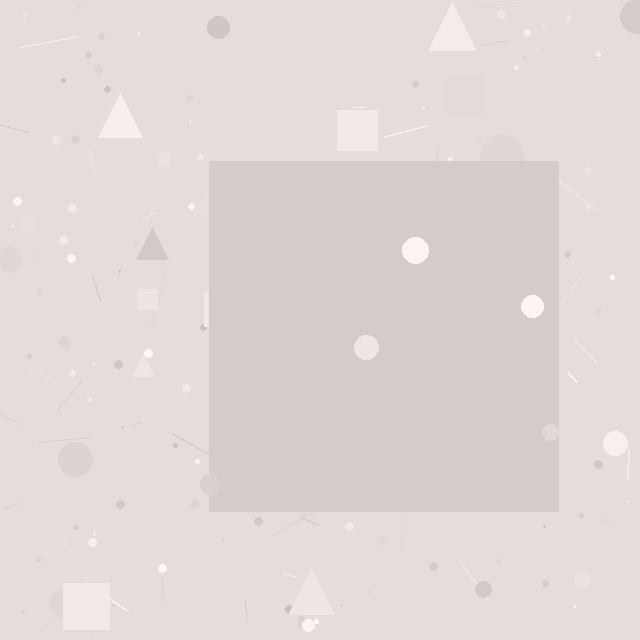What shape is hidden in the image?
A square is hidden in the image.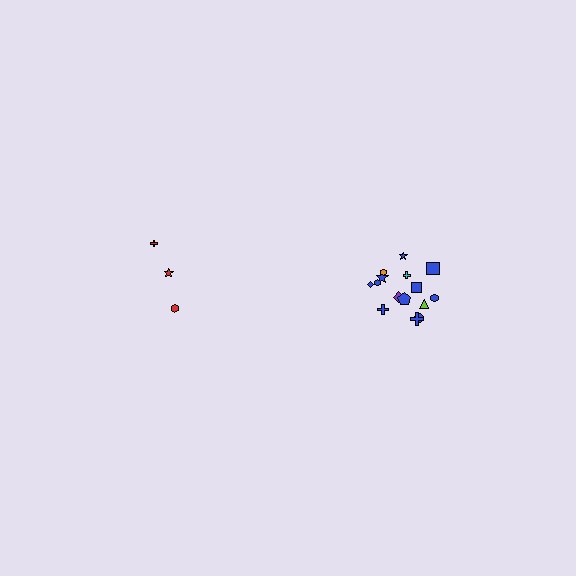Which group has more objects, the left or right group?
The right group.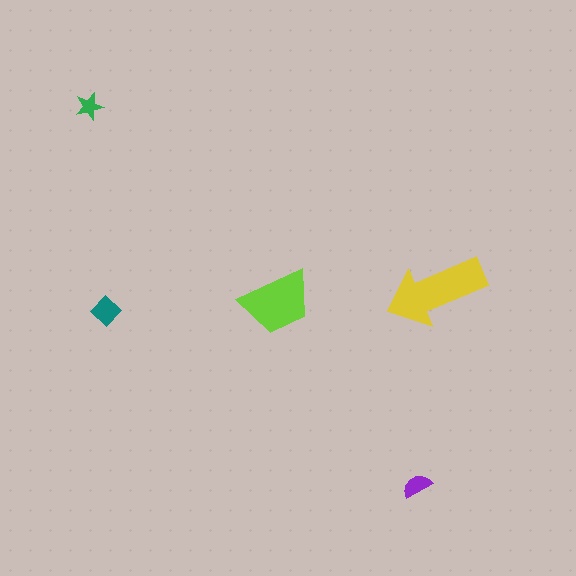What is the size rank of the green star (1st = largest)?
5th.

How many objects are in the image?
There are 5 objects in the image.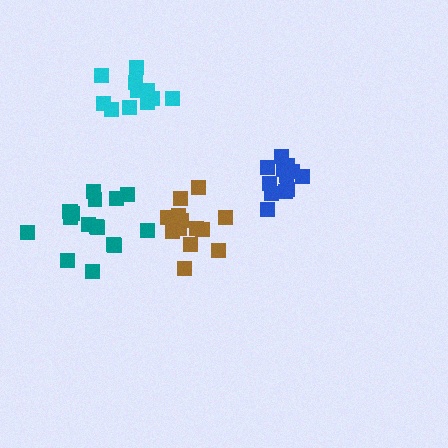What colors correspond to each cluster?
The clusters are colored: brown, cyan, blue, teal.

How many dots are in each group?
Group 1: 13 dots, Group 2: 12 dots, Group 3: 12 dots, Group 4: 17 dots (54 total).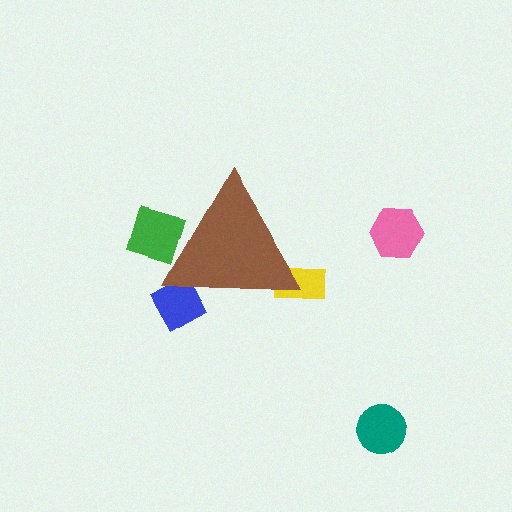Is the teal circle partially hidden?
No, the teal circle is fully visible.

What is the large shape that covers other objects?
A brown triangle.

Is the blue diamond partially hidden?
Yes, the blue diamond is partially hidden behind the brown triangle.